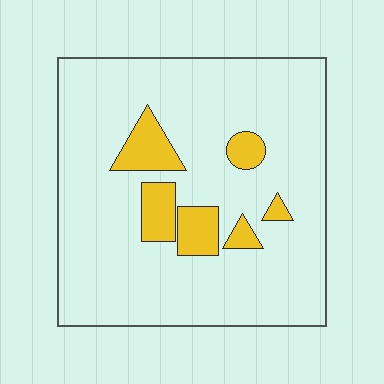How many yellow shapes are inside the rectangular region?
6.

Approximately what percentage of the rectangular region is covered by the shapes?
Approximately 15%.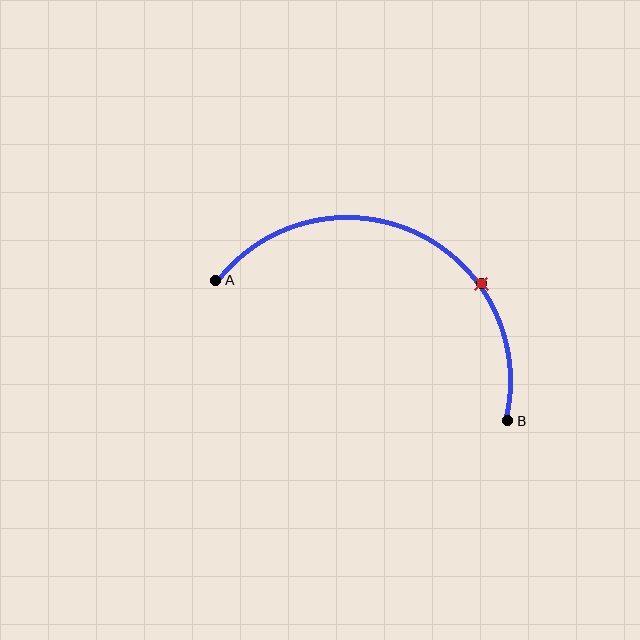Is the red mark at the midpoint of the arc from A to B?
No. The red mark lies on the arc but is closer to endpoint B. The arc midpoint would be at the point on the curve equidistant along the arc from both A and B.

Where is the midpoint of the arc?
The arc midpoint is the point on the curve farthest from the straight line joining A and B. It sits above that line.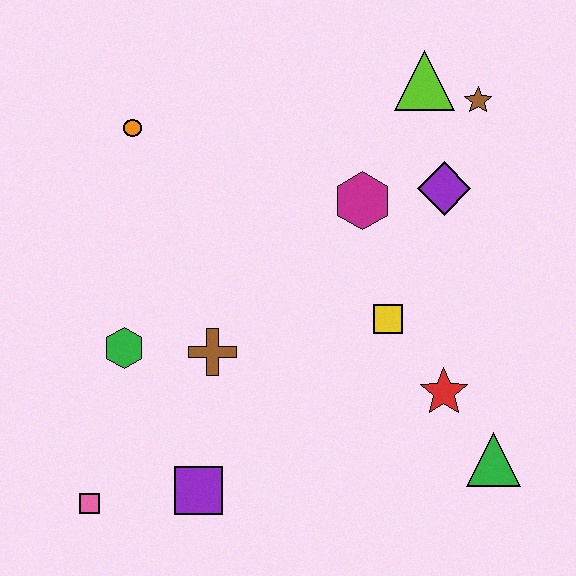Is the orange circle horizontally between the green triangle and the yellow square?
No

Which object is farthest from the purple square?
The brown star is farthest from the purple square.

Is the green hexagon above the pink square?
Yes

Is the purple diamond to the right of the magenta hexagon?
Yes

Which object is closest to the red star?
The green triangle is closest to the red star.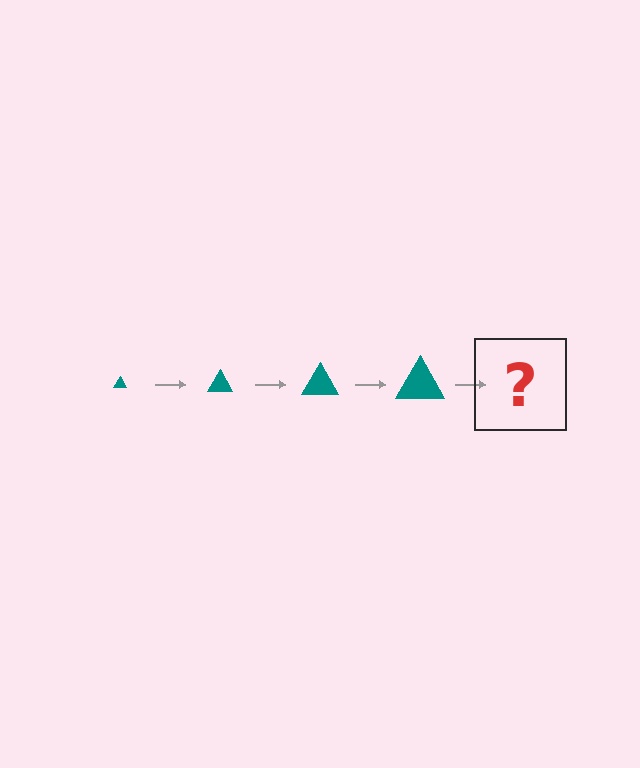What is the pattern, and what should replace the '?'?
The pattern is that the triangle gets progressively larger each step. The '?' should be a teal triangle, larger than the previous one.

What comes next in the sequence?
The next element should be a teal triangle, larger than the previous one.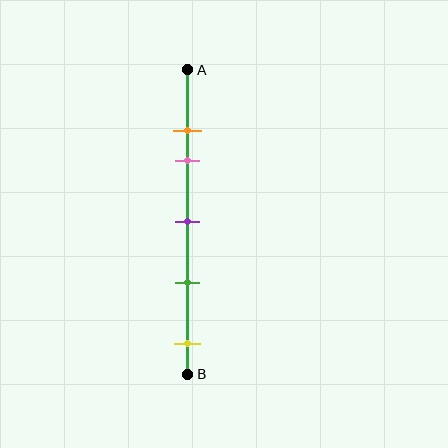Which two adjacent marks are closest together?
The orange and pink marks are the closest adjacent pair.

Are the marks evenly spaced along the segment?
No, the marks are not evenly spaced.